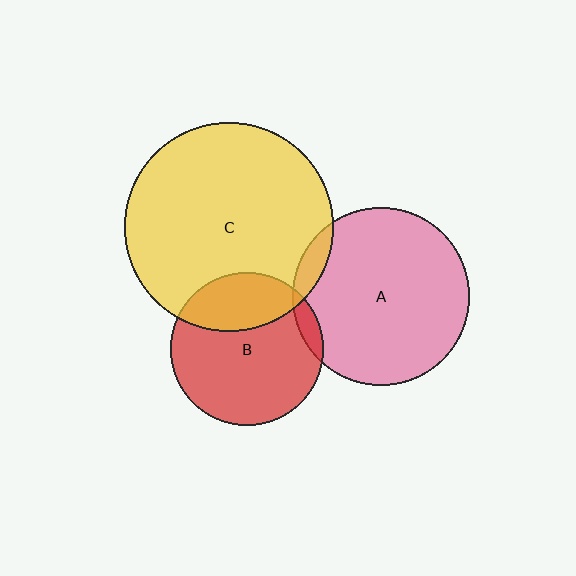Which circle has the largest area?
Circle C (yellow).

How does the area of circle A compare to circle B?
Approximately 1.3 times.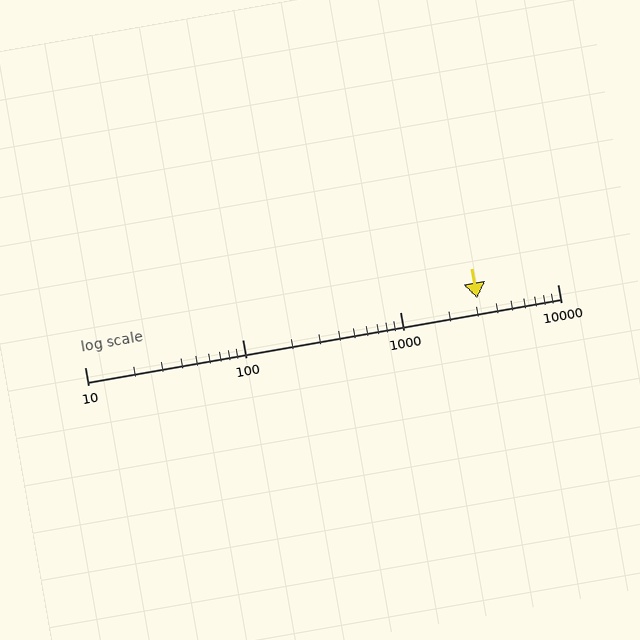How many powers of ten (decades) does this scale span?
The scale spans 3 decades, from 10 to 10000.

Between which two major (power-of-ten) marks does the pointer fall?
The pointer is between 1000 and 10000.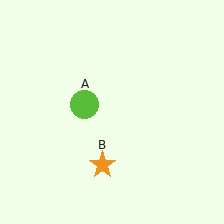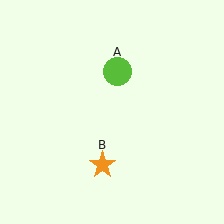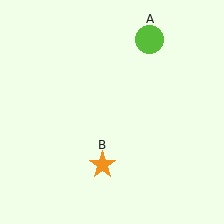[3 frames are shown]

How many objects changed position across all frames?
1 object changed position: lime circle (object A).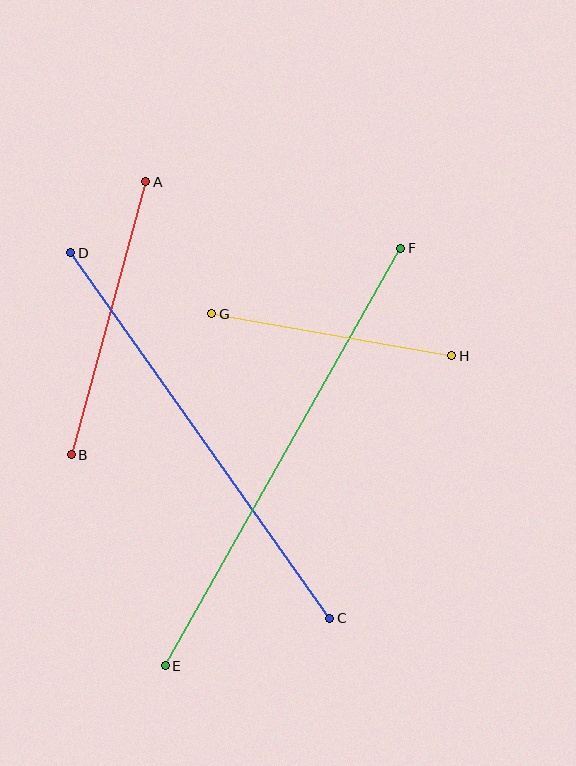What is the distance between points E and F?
The distance is approximately 479 pixels.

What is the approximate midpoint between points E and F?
The midpoint is at approximately (283, 457) pixels.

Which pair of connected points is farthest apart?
Points E and F are farthest apart.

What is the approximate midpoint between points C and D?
The midpoint is at approximately (200, 436) pixels.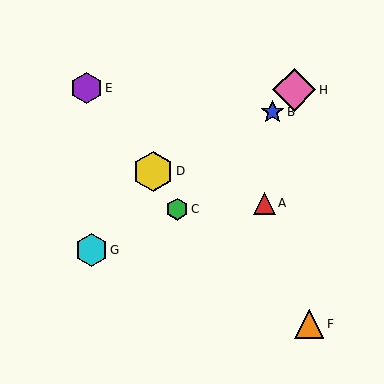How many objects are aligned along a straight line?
3 objects (B, C, H) are aligned along a straight line.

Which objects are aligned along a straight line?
Objects B, C, H are aligned along a straight line.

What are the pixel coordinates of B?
Object B is at (272, 112).